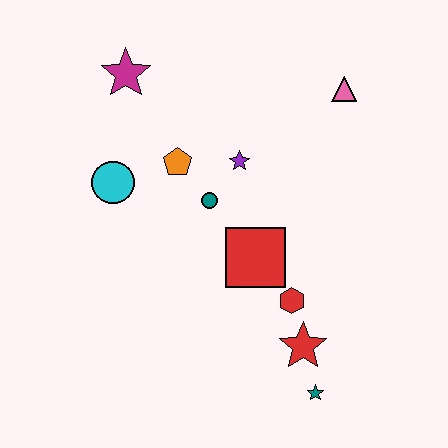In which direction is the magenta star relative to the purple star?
The magenta star is to the left of the purple star.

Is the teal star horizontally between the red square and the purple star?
No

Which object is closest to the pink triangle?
The purple star is closest to the pink triangle.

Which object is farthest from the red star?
The magenta star is farthest from the red star.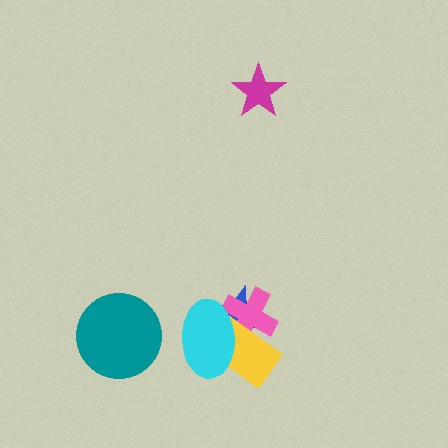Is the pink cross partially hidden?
Yes, it is partially covered by another shape.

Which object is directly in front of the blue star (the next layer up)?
The pink cross is directly in front of the blue star.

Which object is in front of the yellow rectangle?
The cyan ellipse is in front of the yellow rectangle.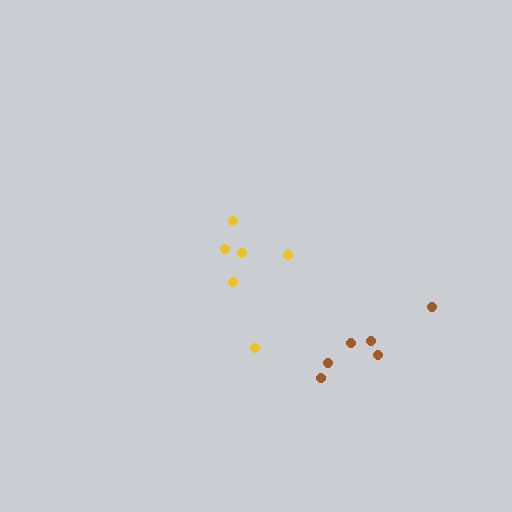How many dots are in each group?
Group 1: 6 dots, Group 2: 6 dots (12 total).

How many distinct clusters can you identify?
There are 2 distinct clusters.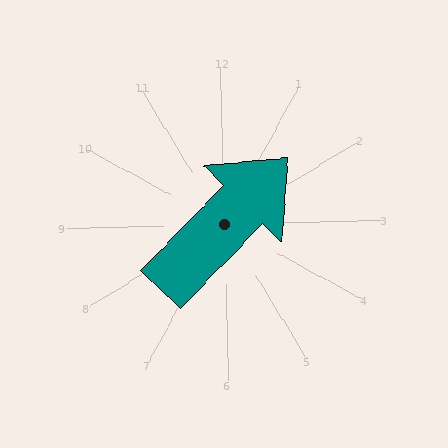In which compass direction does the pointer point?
Northeast.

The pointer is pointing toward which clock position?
Roughly 2 o'clock.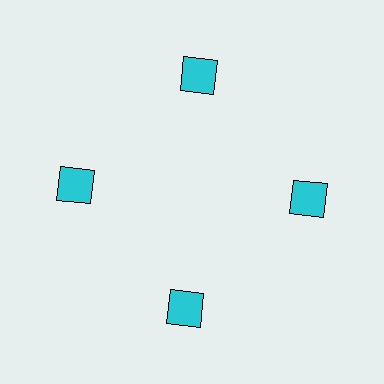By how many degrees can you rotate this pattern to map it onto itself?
The pattern maps onto itself every 90 degrees of rotation.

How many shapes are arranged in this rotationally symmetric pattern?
There are 4 shapes, arranged in 4 groups of 1.